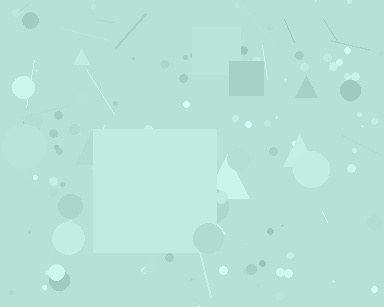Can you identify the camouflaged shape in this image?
The camouflaged shape is a square.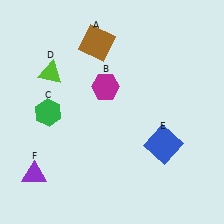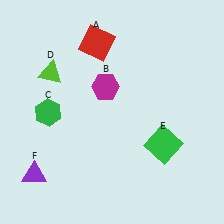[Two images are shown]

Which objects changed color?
A changed from brown to red. E changed from blue to green.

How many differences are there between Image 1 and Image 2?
There are 2 differences between the two images.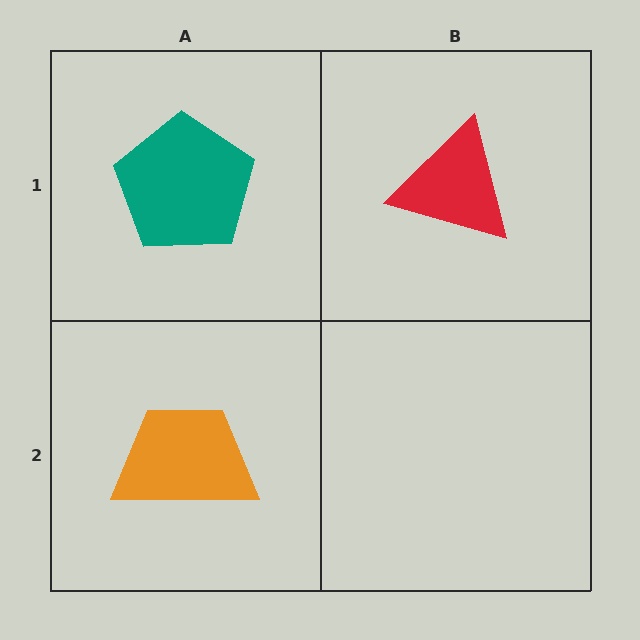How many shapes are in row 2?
1 shape.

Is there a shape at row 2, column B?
No, that cell is empty.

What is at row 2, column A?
An orange trapezoid.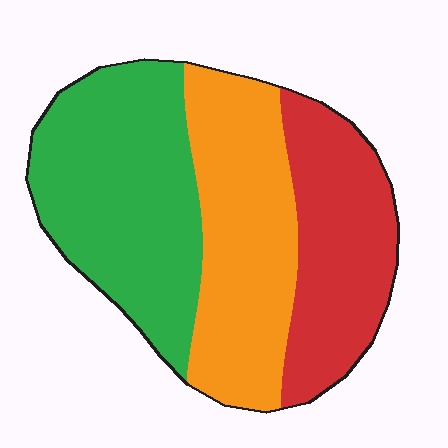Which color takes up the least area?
Red, at roughly 25%.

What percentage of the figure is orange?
Orange takes up about one third (1/3) of the figure.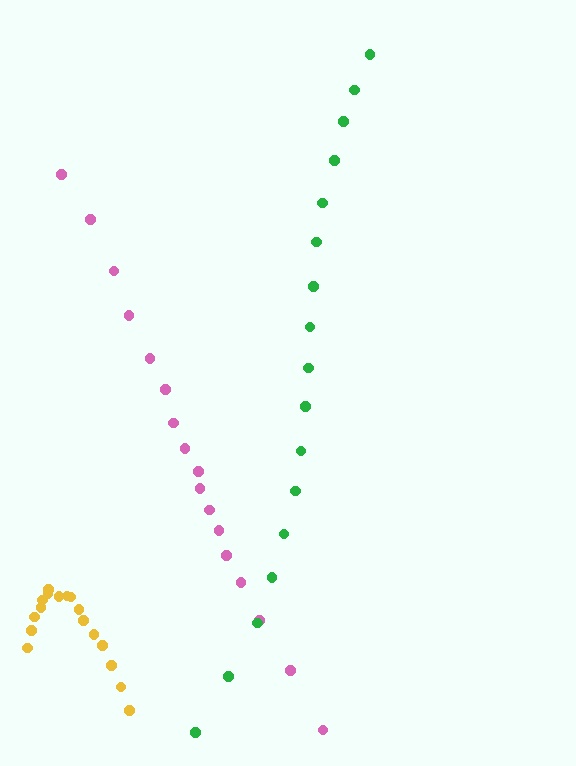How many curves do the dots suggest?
There are 3 distinct paths.